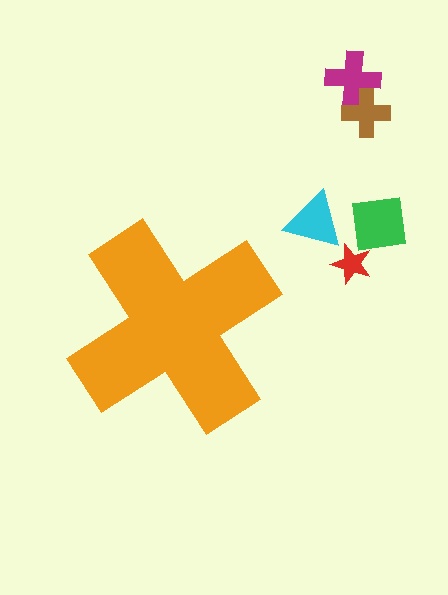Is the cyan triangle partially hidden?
No, the cyan triangle is fully visible.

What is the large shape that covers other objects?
An orange cross.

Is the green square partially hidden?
No, the green square is fully visible.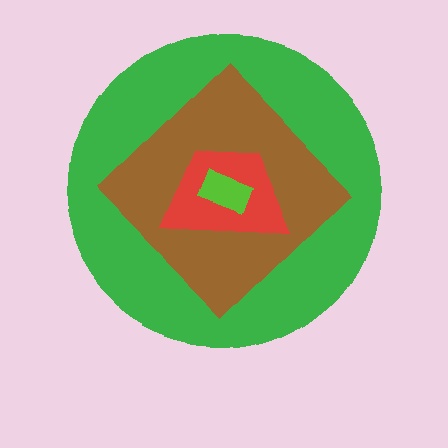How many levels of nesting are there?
4.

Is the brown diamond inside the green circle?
Yes.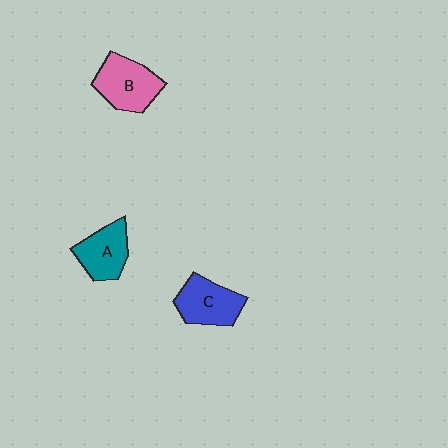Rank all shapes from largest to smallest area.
From largest to smallest: B (pink), C (blue), A (teal).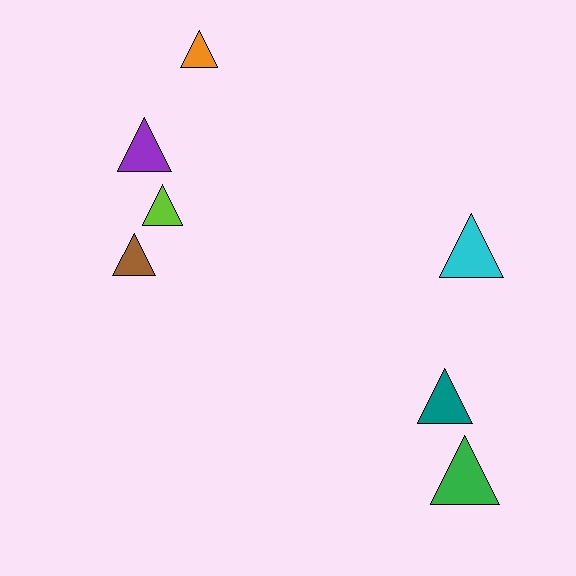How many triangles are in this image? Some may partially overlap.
There are 7 triangles.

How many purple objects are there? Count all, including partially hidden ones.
There is 1 purple object.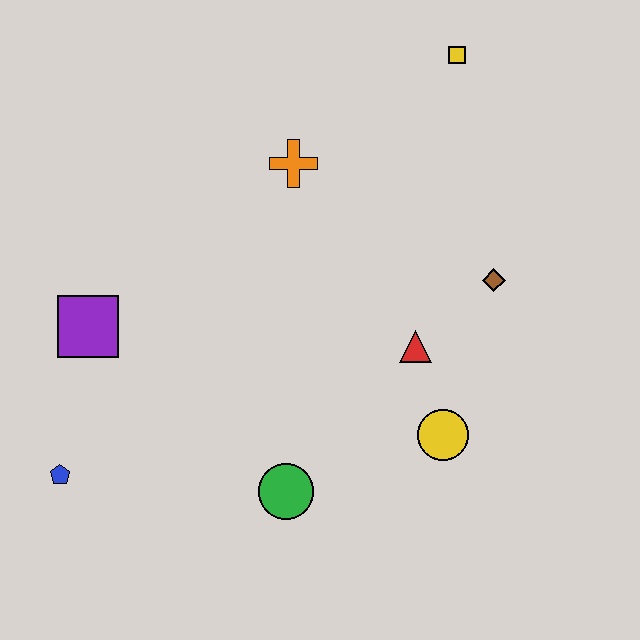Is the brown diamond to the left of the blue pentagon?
No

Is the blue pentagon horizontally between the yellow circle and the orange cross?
No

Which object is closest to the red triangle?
The yellow circle is closest to the red triangle.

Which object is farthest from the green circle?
The yellow square is farthest from the green circle.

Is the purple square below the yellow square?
Yes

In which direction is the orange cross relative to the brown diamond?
The orange cross is to the left of the brown diamond.